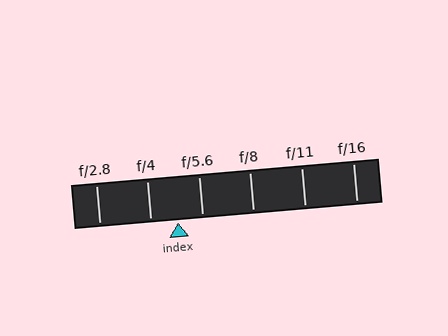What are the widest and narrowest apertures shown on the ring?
The widest aperture shown is f/2.8 and the narrowest is f/16.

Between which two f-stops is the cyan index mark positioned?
The index mark is between f/4 and f/5.6.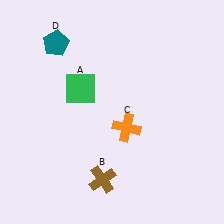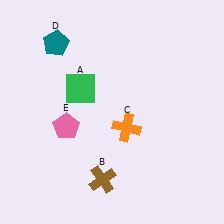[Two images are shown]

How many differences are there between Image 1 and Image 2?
There is 1 difference between the two images.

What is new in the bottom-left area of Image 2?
A pink pentagon (E) was added in the bottom-left area of Image 2.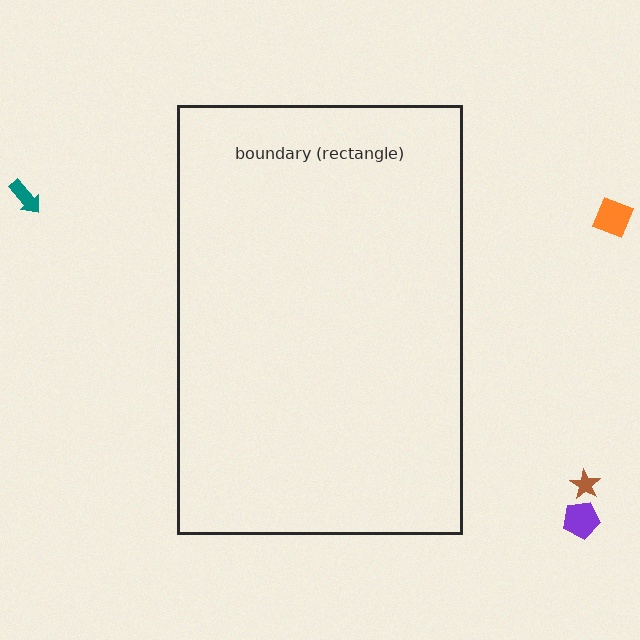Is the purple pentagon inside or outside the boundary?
Outside.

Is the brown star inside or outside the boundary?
Outside.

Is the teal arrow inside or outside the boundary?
Outside.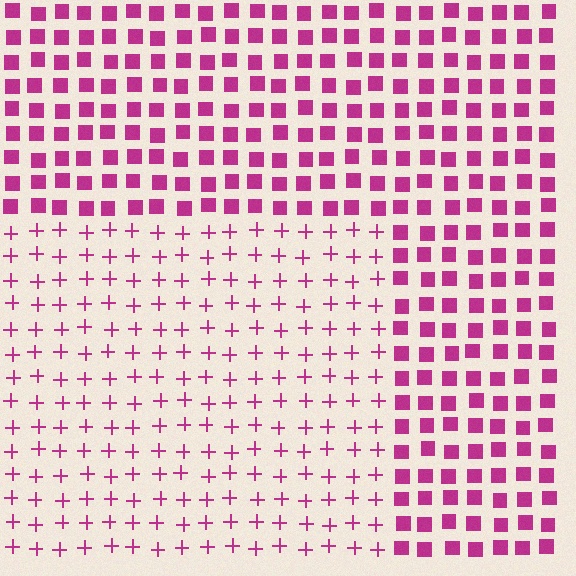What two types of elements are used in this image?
The image uses plus signs inside the rectangle region and squares outside it.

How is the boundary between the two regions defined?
The boundary is defined by a change in element shape: plus signs inside vs. squares outside. All elements share the same color and spacing.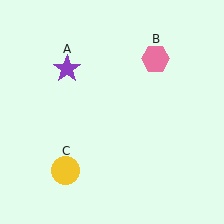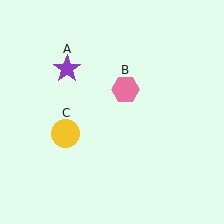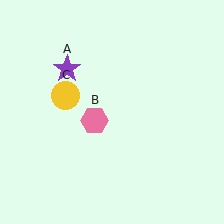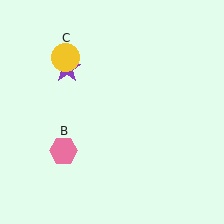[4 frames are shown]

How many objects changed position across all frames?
2 objects changed position: pink hexagon (object B), yellow circle (object C).